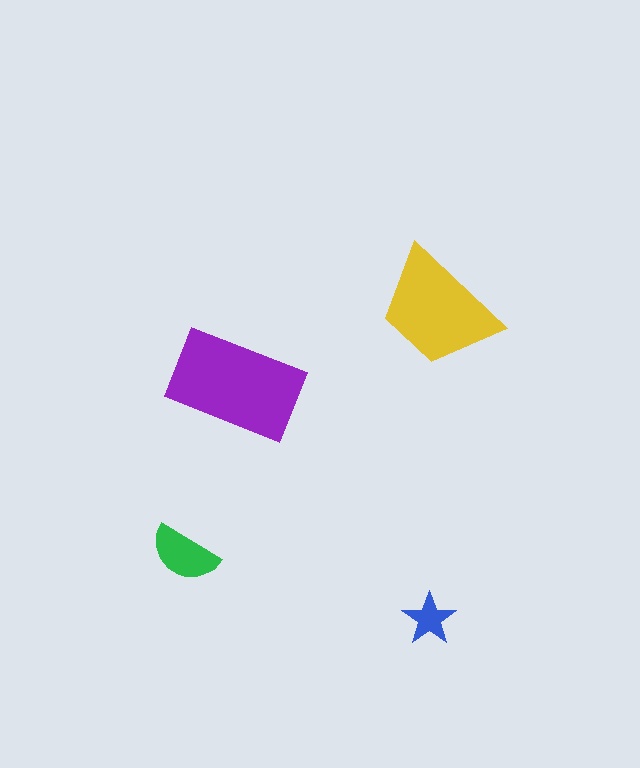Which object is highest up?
The yellow trapezoid is topmost.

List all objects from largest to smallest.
The purple rectangle, the yellow trapezoid, the green semicircle, the blue star.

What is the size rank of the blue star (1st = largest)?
4th.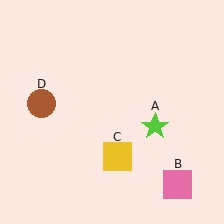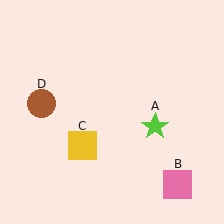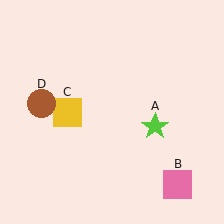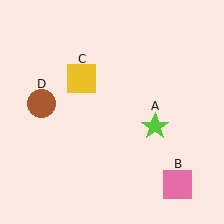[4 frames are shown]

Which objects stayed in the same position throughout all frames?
Lime star (object A) and pink square (object B) and brown circle (object D) remained stationary.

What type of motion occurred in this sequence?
The yellow square (object C) rotated clockwise around the center of the scene.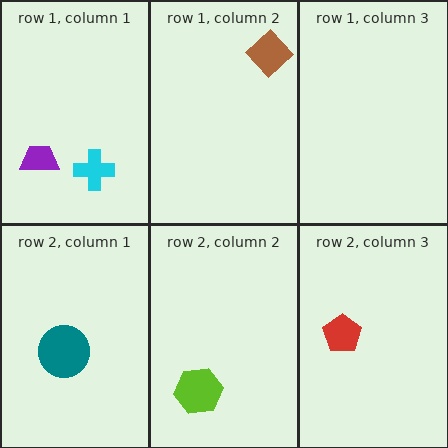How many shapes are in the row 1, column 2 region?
1.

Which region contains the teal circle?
The row 2, column 1 region.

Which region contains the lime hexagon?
The row 2, column 2 region.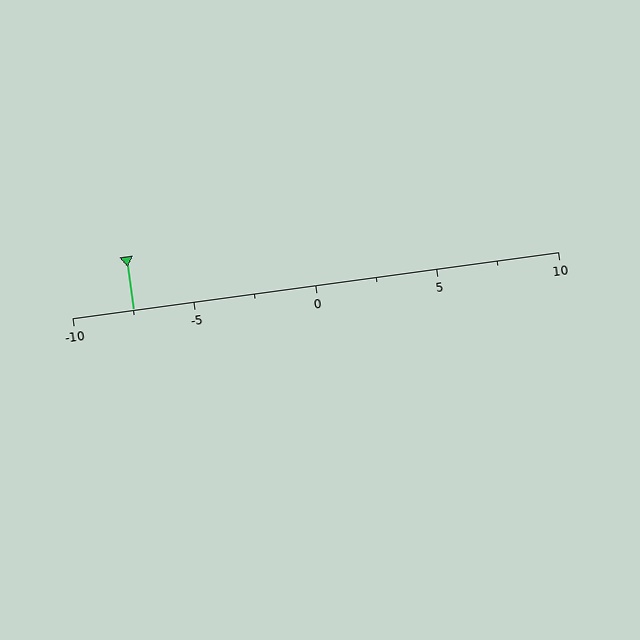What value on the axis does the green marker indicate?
The marker indicates approximately -7.5.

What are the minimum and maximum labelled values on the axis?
The axis runs from -10 to 10.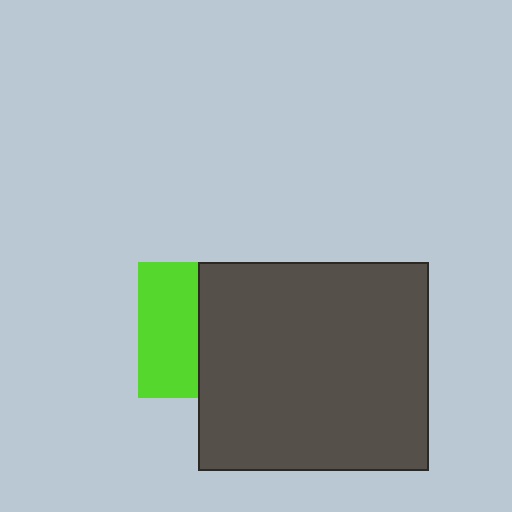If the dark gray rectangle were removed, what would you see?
You would see the complete lime square.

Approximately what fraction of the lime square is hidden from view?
Roughly 56% of the lime square is hidden behind the dark gray rectangle.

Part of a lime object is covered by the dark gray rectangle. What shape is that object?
It is a square.